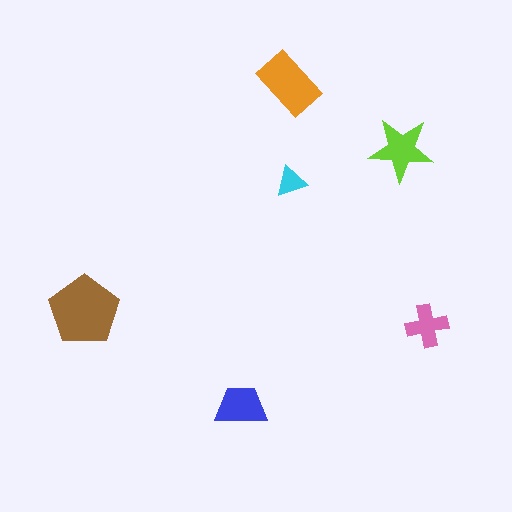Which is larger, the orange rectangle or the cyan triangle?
The orange rectangle.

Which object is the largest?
The brown pentagon.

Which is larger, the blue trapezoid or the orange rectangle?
The orange rectangle.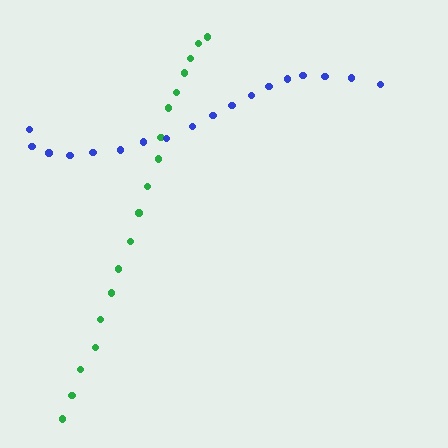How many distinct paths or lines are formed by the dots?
There are 2 distinct paths.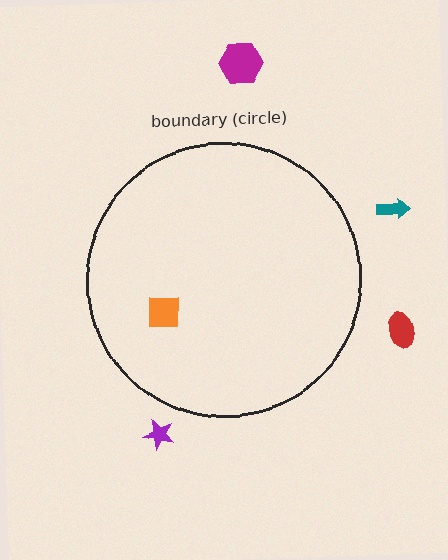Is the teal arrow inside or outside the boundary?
Outside.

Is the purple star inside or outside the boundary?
Outside.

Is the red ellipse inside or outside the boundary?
Outside.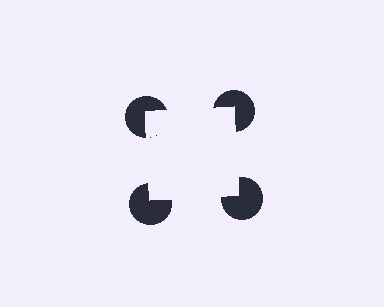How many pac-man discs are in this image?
There are 4 — one at each vertex of the illusory square.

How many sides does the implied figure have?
4 sides.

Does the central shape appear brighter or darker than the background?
It typically appears slightly brighter than the background, even though no actual brightness change is drawn.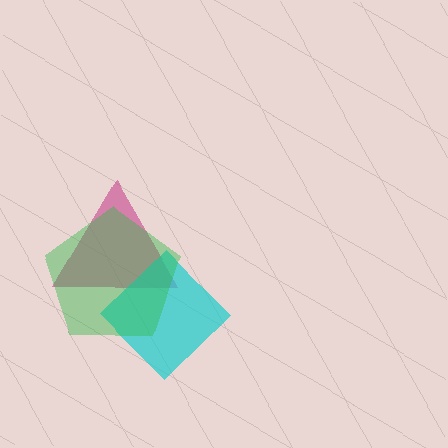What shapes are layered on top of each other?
The layered shapes are: a magenta triangle, a cyan diamond, a green pentagon.